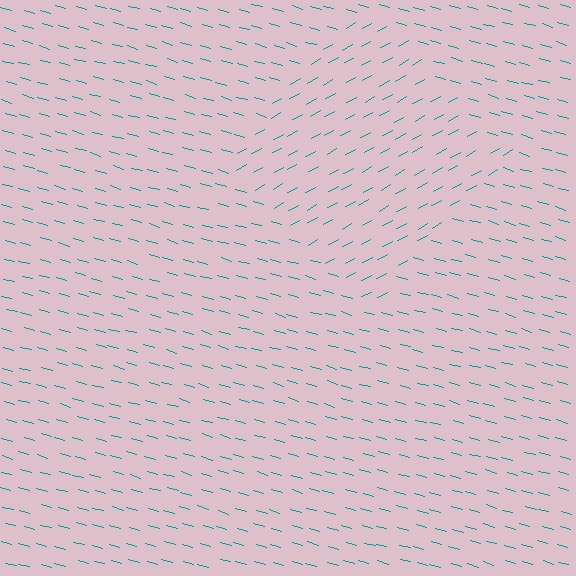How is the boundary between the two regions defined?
The boundary is defined purely by a change in line orientation (approximately 45 degrees difference). All lines are the same color and thickness.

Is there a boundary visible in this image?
Yes, there is a texture boundary formed by a change in line orientation.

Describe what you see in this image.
The image is filled with small teal line segments. A diamond region in the image has lines oriented differently from the surrounding lines, creating a visible texture boundary.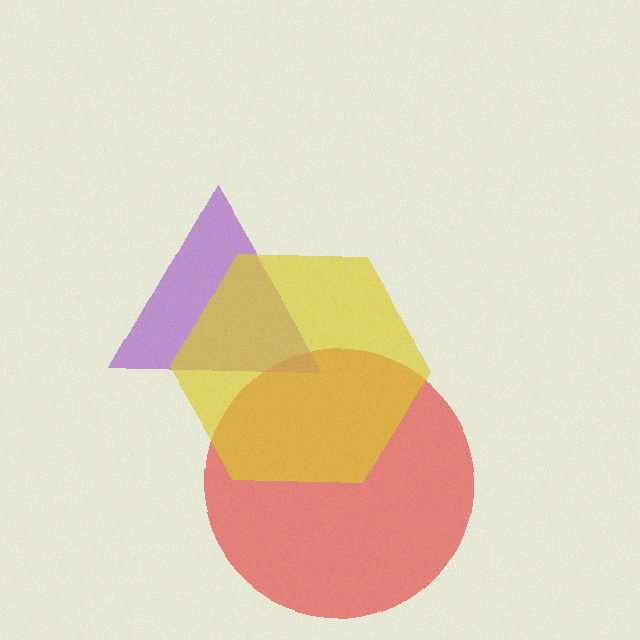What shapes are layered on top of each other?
The layered shapes are: a red circle, a purple triangle, a yellow hexagon.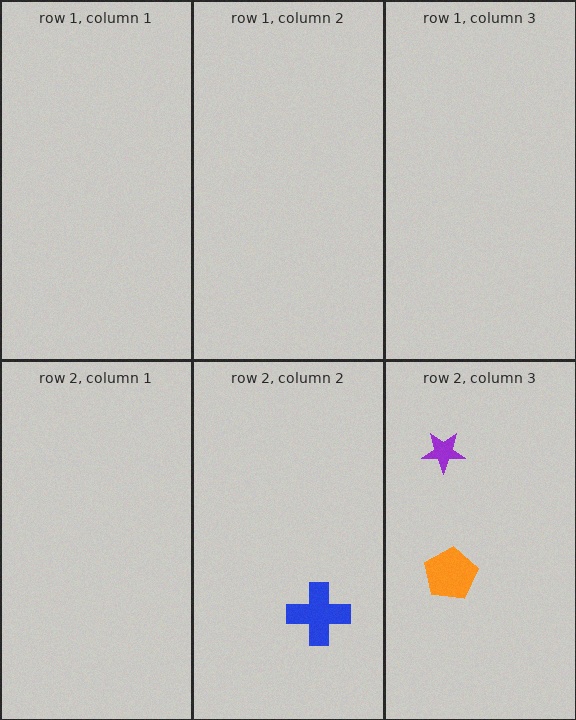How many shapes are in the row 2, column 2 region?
1.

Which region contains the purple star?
The row 2, column 3 region.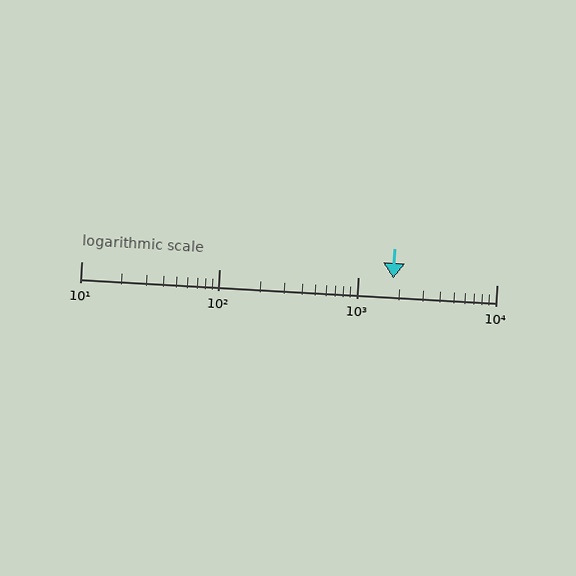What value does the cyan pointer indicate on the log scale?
The pointer indicates approximately 1800.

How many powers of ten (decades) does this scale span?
The scale spans 3 decades, from 10 to 10000.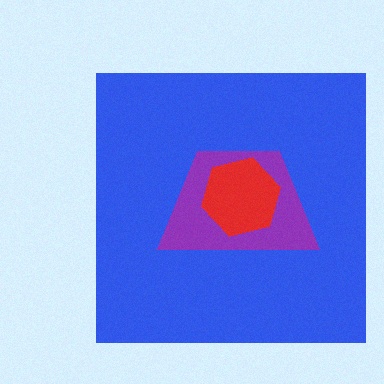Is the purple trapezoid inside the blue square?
Yes.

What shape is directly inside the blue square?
The purple trapezoid.